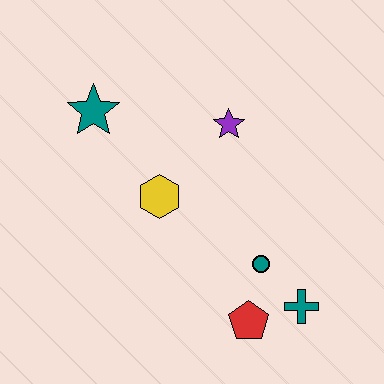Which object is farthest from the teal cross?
The teal star is farthest from the teal cross.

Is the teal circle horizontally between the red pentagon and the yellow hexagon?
No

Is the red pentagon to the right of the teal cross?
No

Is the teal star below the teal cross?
No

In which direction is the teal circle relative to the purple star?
The teal circle is below the purple star.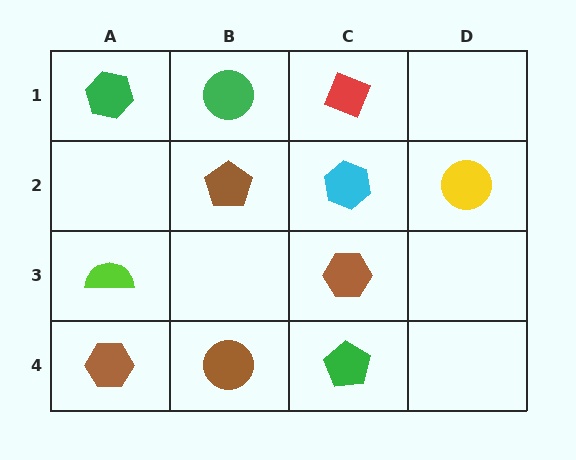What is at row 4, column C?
A green pentagon.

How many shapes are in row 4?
3 shapes.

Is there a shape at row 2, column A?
No, that cell is empty.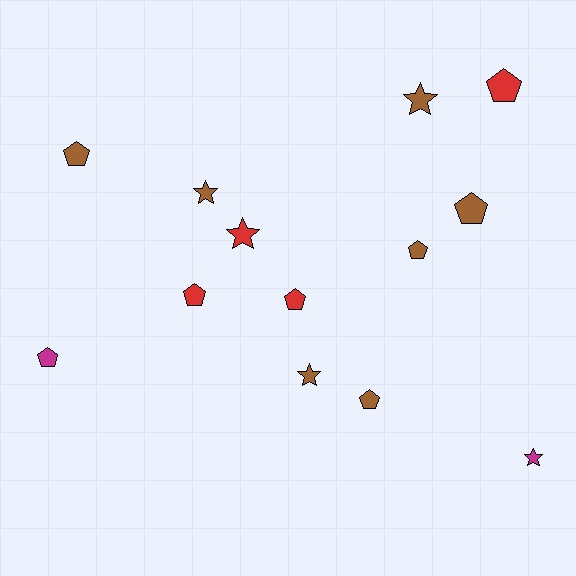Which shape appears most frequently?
Pentagon, with 8 objects.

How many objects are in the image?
There are 13 objects.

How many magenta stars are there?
There is 1 magenta star.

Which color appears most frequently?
Brown, with 7 objects.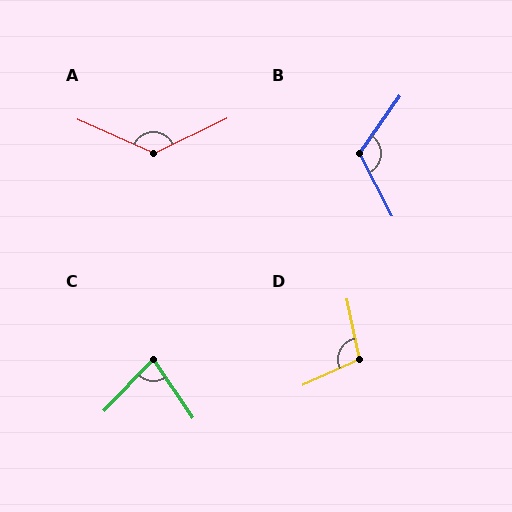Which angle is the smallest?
C, at approximately 78 degrees.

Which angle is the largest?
A, at approximately 131 degrees.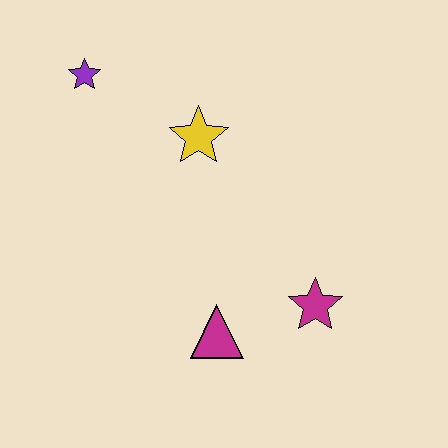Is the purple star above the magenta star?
Yes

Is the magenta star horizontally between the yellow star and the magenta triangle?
No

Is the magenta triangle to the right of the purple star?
Yes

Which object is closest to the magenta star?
The magenta triangle is closest to the magenta star.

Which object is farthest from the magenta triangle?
The purple star is farthest from the magenta triangle.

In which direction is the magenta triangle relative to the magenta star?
The magenta triangle is to the left of the magenta star.